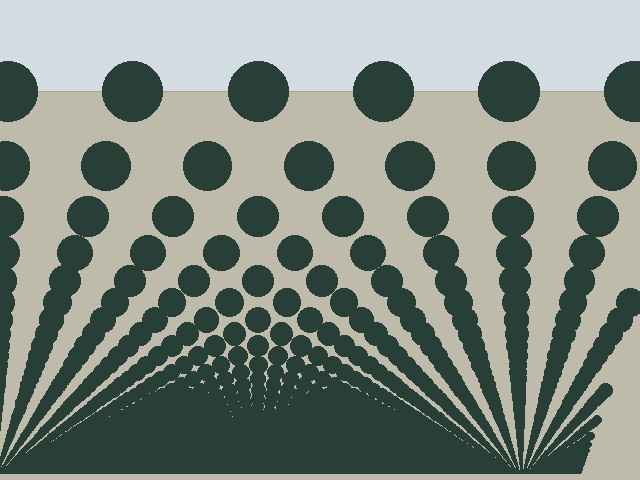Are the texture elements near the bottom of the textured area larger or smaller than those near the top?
Smaller. The gradient is inverted — elements near the bottom are smaller and denser.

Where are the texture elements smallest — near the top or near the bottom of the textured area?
Near the bottom.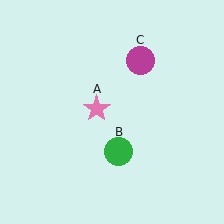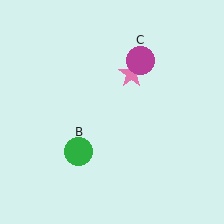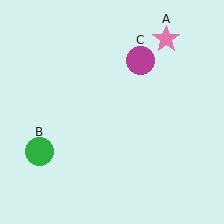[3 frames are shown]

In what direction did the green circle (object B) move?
The green circle (object B) moved left.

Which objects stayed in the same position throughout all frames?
Magenta circle (object C) remained stationary.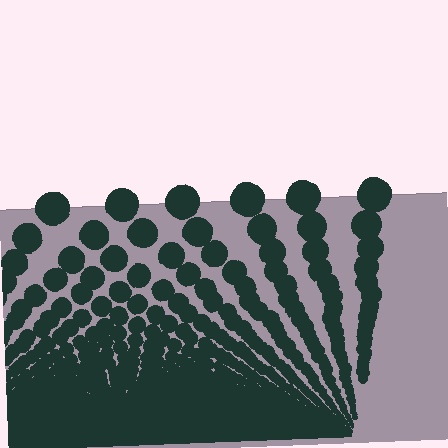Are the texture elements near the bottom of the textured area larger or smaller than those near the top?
Smaller. The gradient is inverted — elements near the bottom are smaller and denser.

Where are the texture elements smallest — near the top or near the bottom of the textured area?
Near the bottom.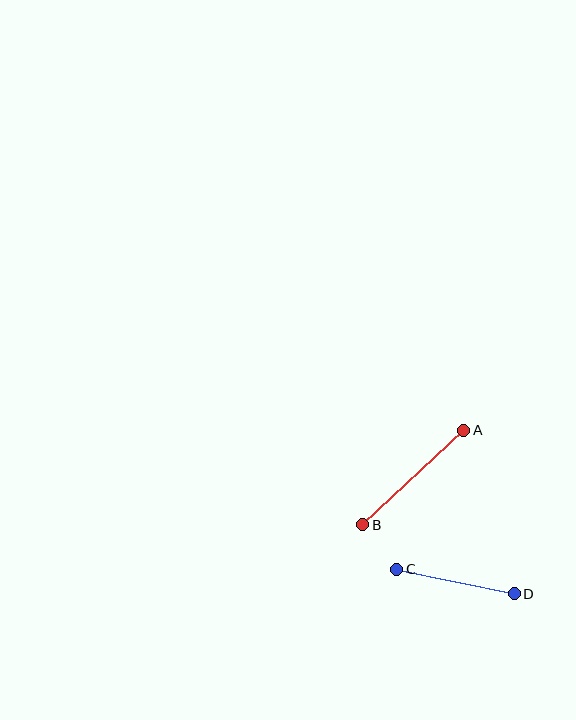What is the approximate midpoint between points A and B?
The midpoint is at approximately (413, 478) pixels.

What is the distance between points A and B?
The distance is approximately 138 pixels.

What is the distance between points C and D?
The distance is approximately 120 pixels.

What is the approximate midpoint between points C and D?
The midpoint is at approximately (455, 582) pixels.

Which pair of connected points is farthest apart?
Points A and B are farthest apart.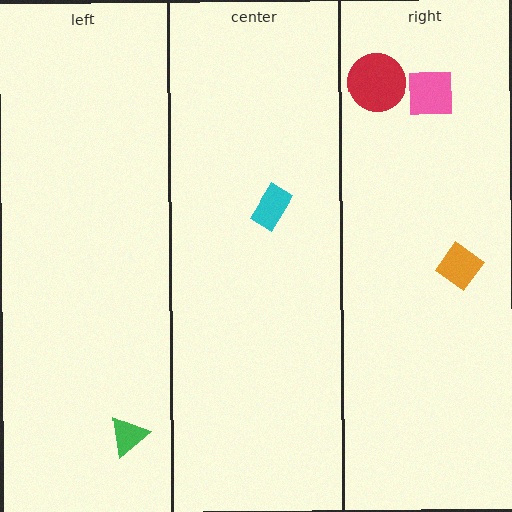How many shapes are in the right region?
3.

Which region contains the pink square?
The right region.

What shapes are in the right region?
The red circle, the orange diamond, the pink square.